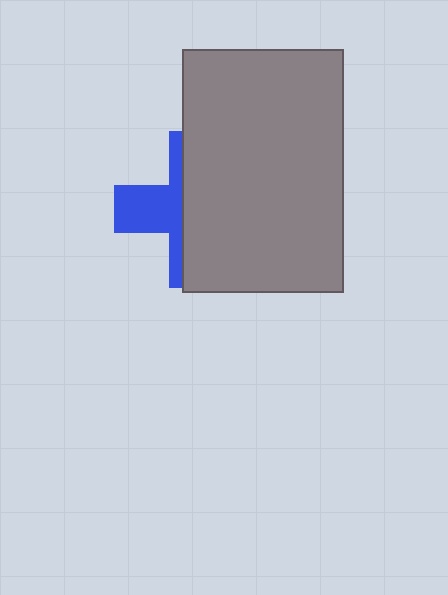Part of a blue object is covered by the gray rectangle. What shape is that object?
It is a cross.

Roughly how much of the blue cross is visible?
A small part of it is visible (roughly 36%).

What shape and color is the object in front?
The object in front is a gray rectangle.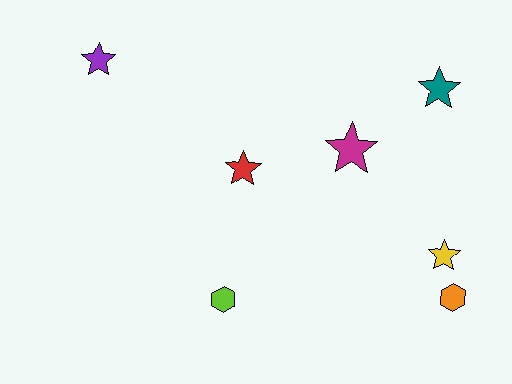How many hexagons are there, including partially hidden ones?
There are 2 hexagons.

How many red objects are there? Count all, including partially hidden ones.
There is 1 red object.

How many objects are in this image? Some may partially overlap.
There are 7 objects.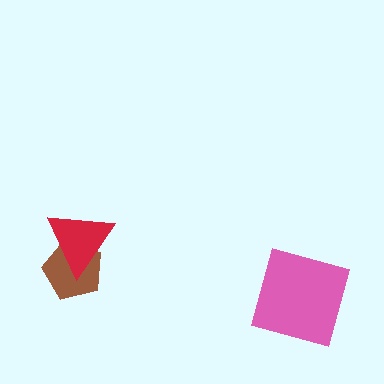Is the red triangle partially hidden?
No, no other shape covers it.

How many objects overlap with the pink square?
0 objects overlap with the pink square.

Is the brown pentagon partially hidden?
Yes, it is partially covered by another shape.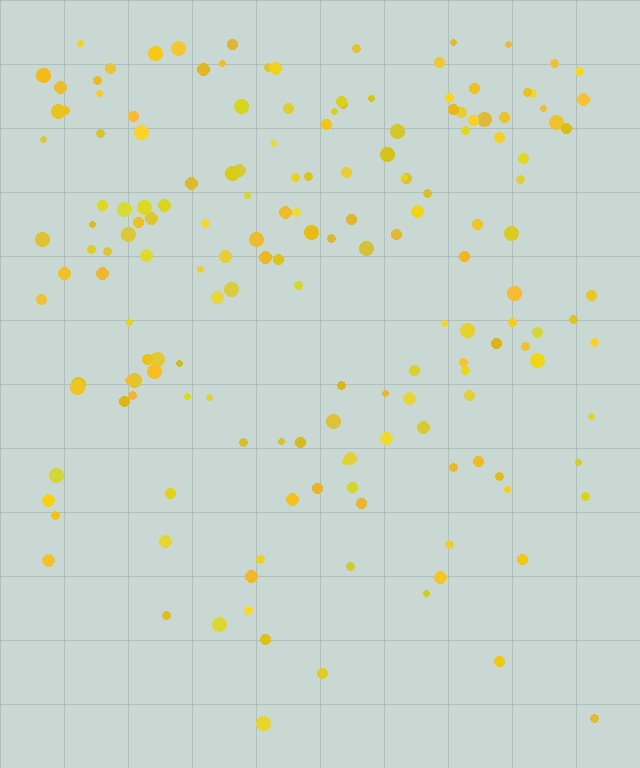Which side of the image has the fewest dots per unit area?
The bottom.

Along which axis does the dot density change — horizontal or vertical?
Vertical.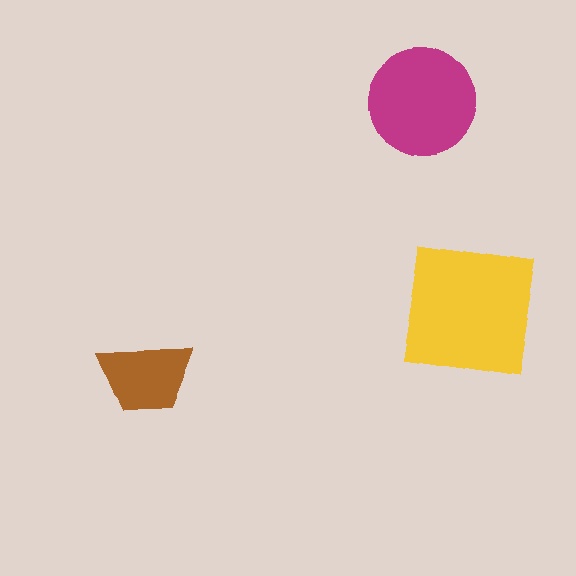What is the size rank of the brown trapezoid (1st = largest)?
3rd.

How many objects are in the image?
There are 3 objects in the image.